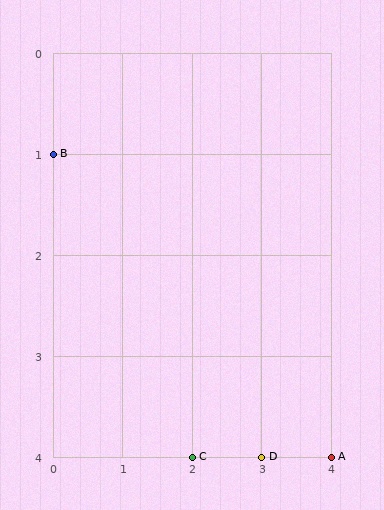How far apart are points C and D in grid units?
Points C and D are 1 column apart.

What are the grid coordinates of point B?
Point B is at grid coordinates (0, 1).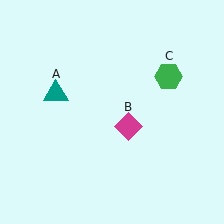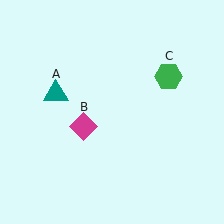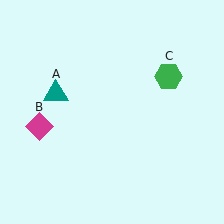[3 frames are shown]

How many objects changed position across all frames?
1 object changed position: magenta diamond (object B).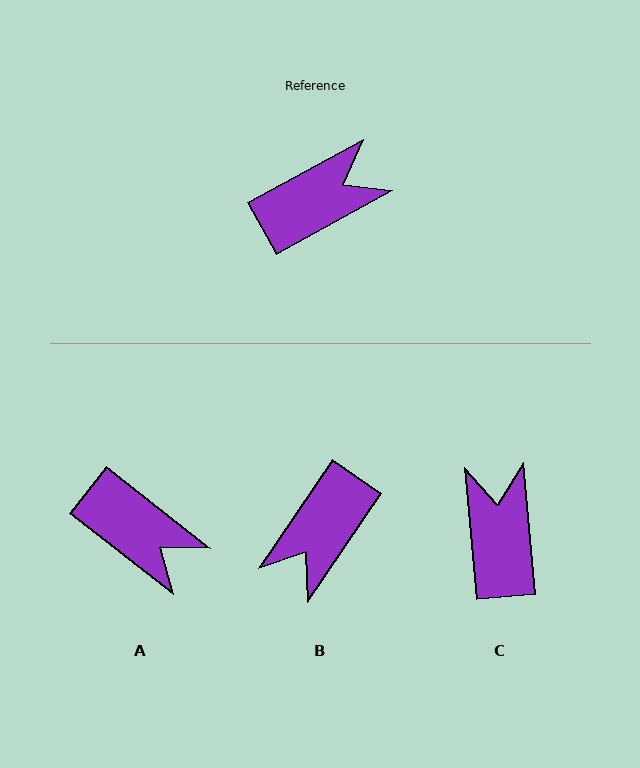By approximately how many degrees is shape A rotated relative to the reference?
Approximately 67 degrees clockwise.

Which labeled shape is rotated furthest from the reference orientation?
B, about 153 degrees away.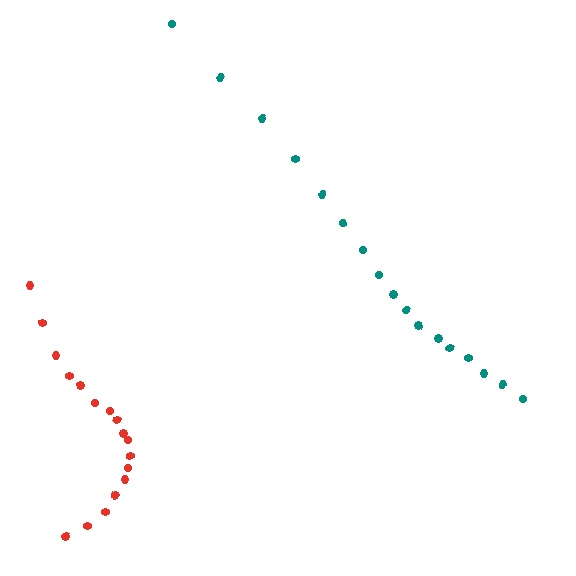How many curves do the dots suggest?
There are 2 distinct paths.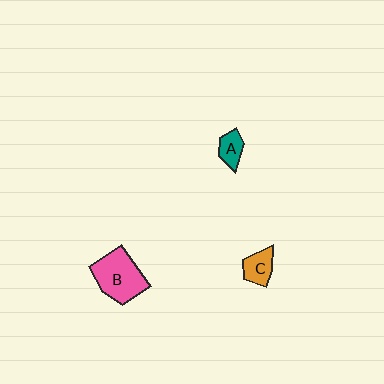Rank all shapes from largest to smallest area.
From largest to smallest: B (pink), C (orange), A (teal).